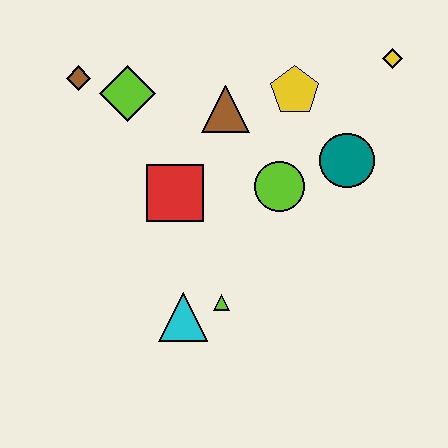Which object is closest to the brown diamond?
The lime diamond is closest to the brown diamond.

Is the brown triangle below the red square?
No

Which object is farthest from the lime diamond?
The yellow diamond is farthest from the lime diamond.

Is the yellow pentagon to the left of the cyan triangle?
No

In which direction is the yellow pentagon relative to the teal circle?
The yellow pentagon is above the teal circle.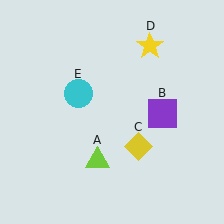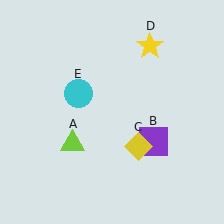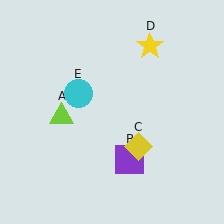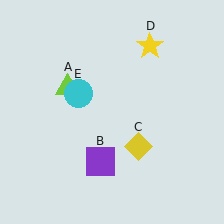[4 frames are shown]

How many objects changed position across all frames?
2 objects changed position: lime triangle (object A), purple square (object B).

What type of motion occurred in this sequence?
The lime triangle (object A), purple square (object B) rotated clockwise around the center of the scene.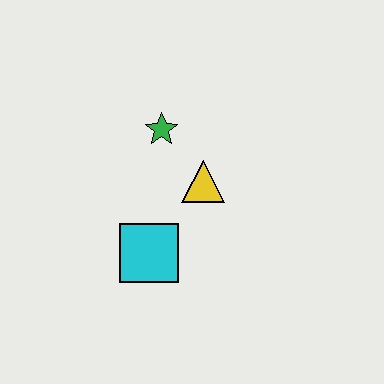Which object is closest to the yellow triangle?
The green star is closest to the yellow triangle.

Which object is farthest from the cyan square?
The green star is farthest from the cyan square.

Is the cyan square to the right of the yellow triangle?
No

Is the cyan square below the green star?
Yes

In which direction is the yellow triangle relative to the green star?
The yellow triangle is below the green star.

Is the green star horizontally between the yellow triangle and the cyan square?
Yes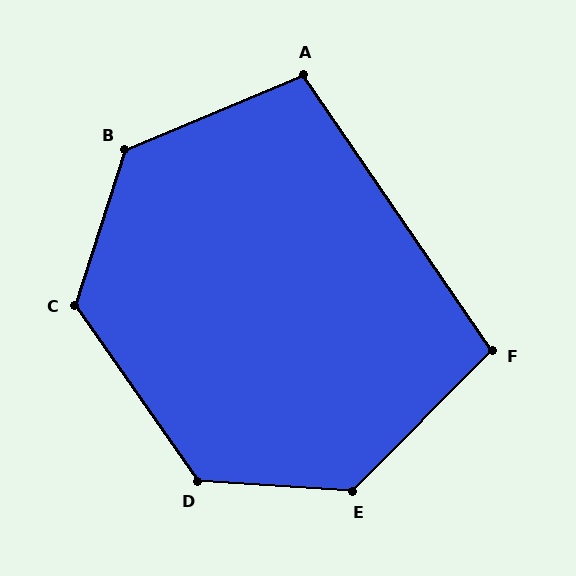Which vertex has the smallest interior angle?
F, at approximately 101 degrees.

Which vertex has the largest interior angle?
E, at approximately 131 degrees.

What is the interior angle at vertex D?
Approximately 129 degrees (obtuse).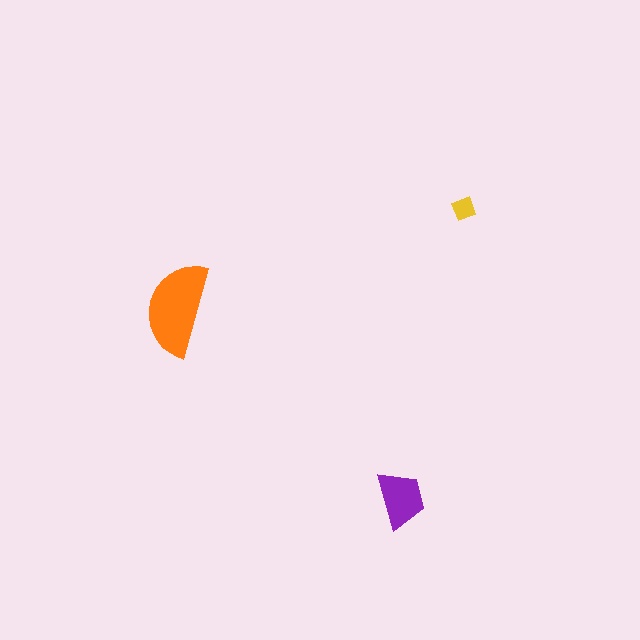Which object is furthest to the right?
The yellow diamond is rightmost.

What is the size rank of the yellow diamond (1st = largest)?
3rd.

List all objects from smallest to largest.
The yellow diamond, the purple trapezoid, the orange semicircle.